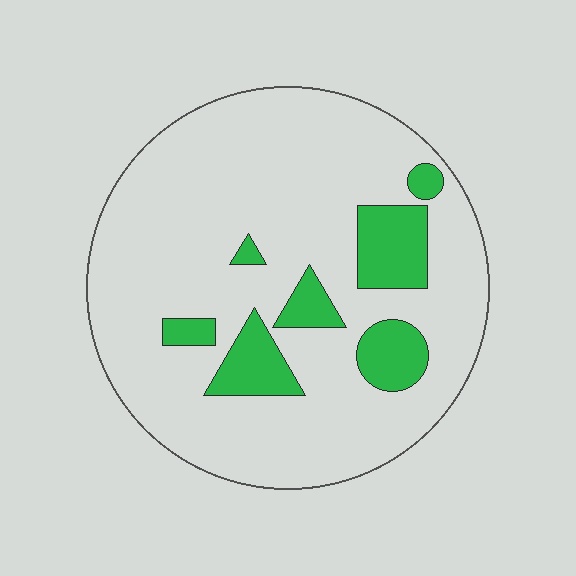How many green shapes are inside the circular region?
7.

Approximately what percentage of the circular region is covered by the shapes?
Approximately 15%.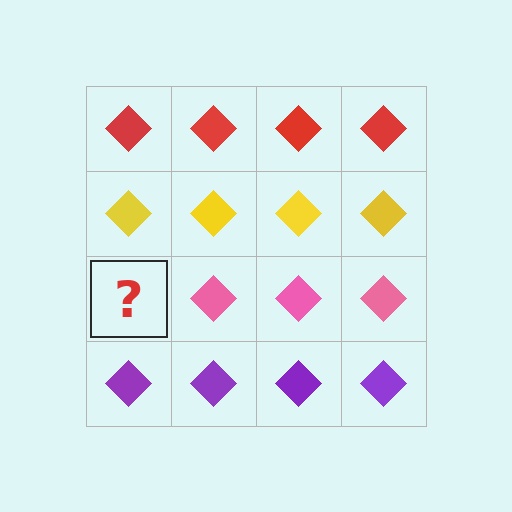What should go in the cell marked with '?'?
The missing cell should contain a pink diamond.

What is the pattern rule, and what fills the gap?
The rule is that each row has a consistent color. The gap should be filled with a pink diamond.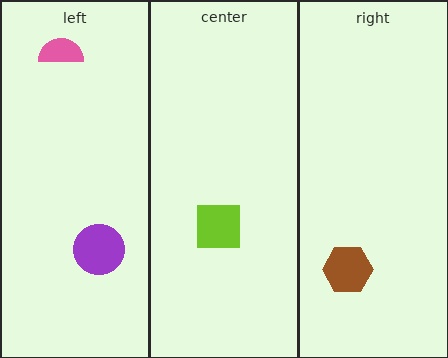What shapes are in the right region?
The brown hexagon.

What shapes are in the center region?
The lime square.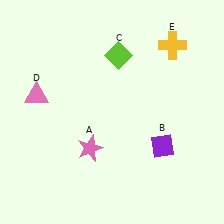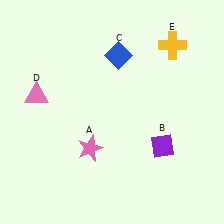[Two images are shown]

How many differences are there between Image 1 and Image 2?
There is 1 difference between the two images.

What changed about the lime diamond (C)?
In Image 1, C is lime. In Image 2, it changed to blue.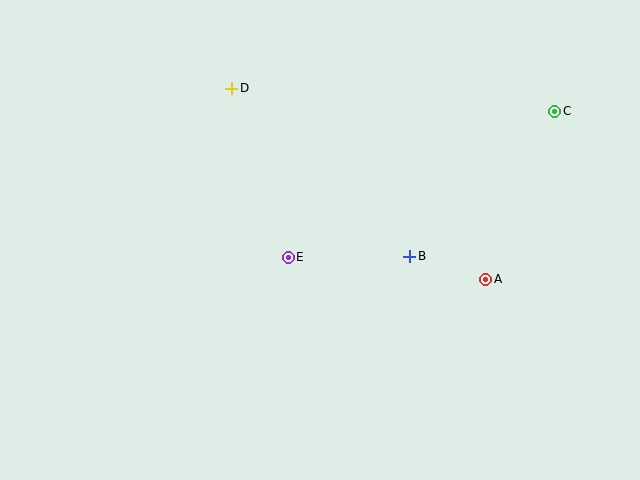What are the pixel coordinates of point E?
Point E is at (288, 257).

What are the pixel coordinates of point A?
Point A is at (485, 279).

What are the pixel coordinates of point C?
Point C is at (555, 111).